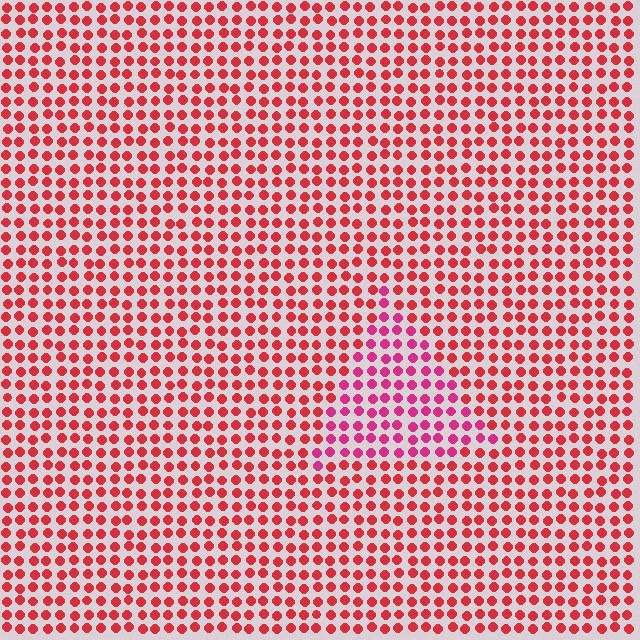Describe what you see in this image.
The image is filled with small red elements in a uniform arrangement. A triangle-shaped region is visible where the elements are tinted to a slightly different hue, forming a subtle color boundary.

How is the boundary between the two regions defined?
The boundary is defined purely by a slight shift in hue (about 28 degrees). Spacing, size, and orientation are identical on both sides.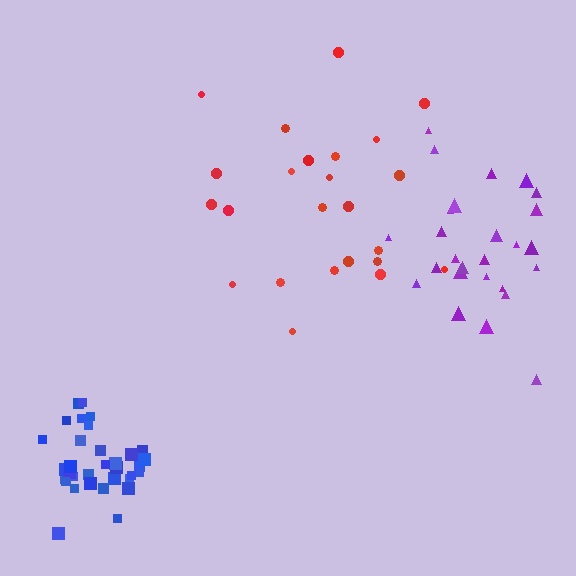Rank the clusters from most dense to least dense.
blue, purple, red.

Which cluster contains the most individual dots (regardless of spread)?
Blue (33).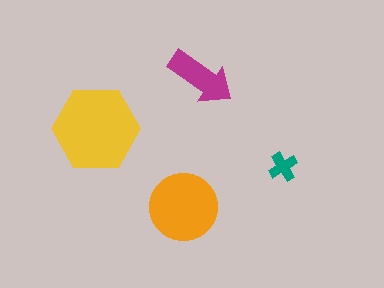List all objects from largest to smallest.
The yellow hexagon, the orange circle, the magenta arrow, the teal cross.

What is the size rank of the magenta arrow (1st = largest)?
3rd.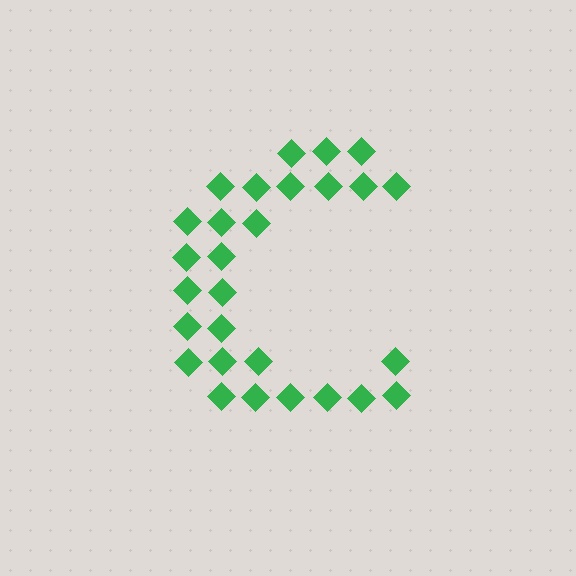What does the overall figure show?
The overall figure shows the letter C.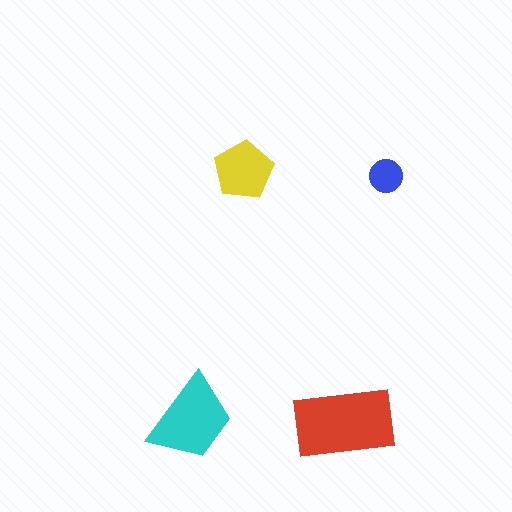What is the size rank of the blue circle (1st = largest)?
4th.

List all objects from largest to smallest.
The red rectangle, the cyan trapezoid, the yellow pentagon, the blue circle.